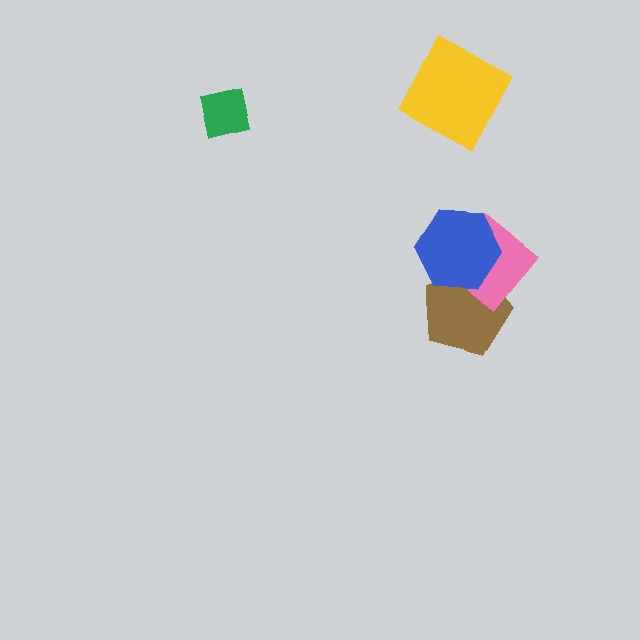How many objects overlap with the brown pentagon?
2 objects overlap with the brown pentagon.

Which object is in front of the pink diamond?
The blue hexagon is in front of the pink diamond.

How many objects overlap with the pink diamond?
2 objects overlap with the pink diamond.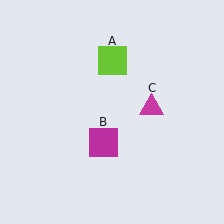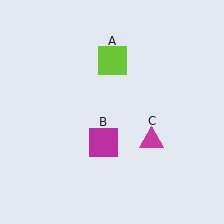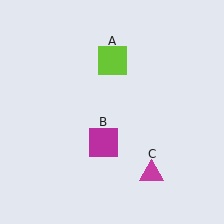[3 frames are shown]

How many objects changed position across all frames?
1 object changed position: magenta triangle (object C).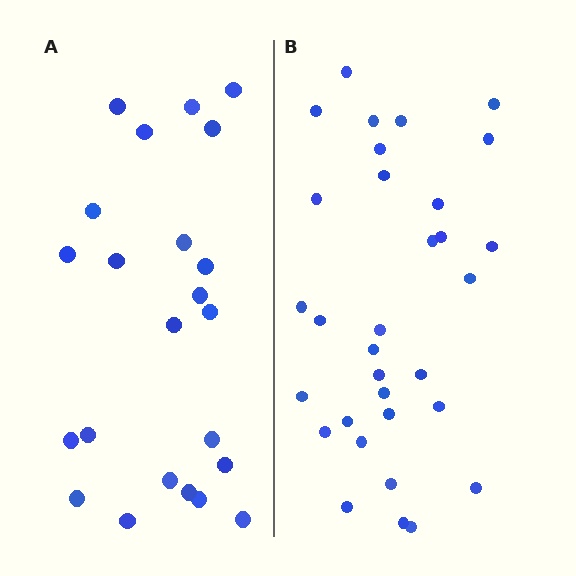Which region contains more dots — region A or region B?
Region B (the right region) has more dots.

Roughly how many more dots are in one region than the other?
Region B has roughly 8 or so more dots than region A.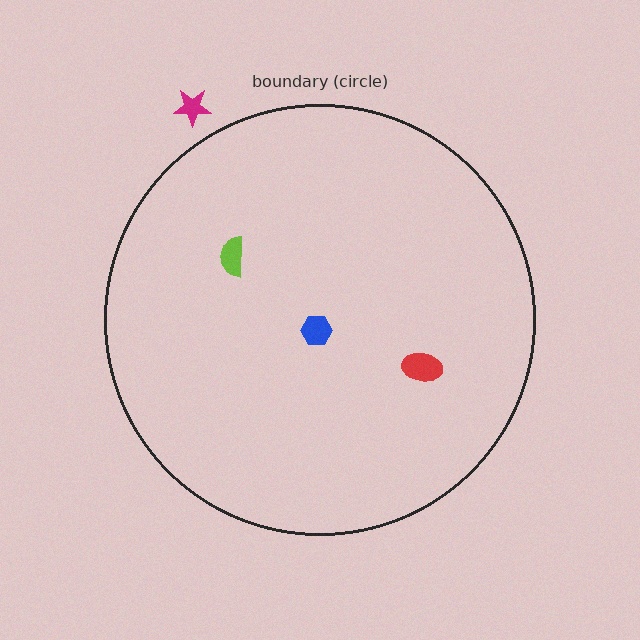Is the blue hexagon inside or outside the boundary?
Inside.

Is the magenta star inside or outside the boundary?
Outside.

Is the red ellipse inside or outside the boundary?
Inside.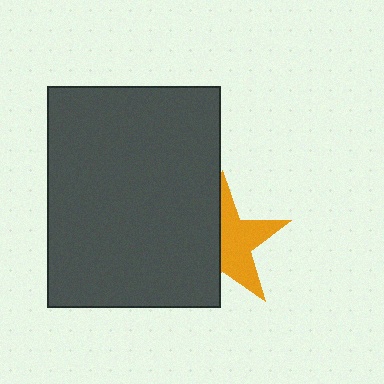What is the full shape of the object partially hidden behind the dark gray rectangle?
The partially hidden object is an orange star.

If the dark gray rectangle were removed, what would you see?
You would see the complete orange star.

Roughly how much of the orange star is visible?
About half of it is visible (roughly 52%).